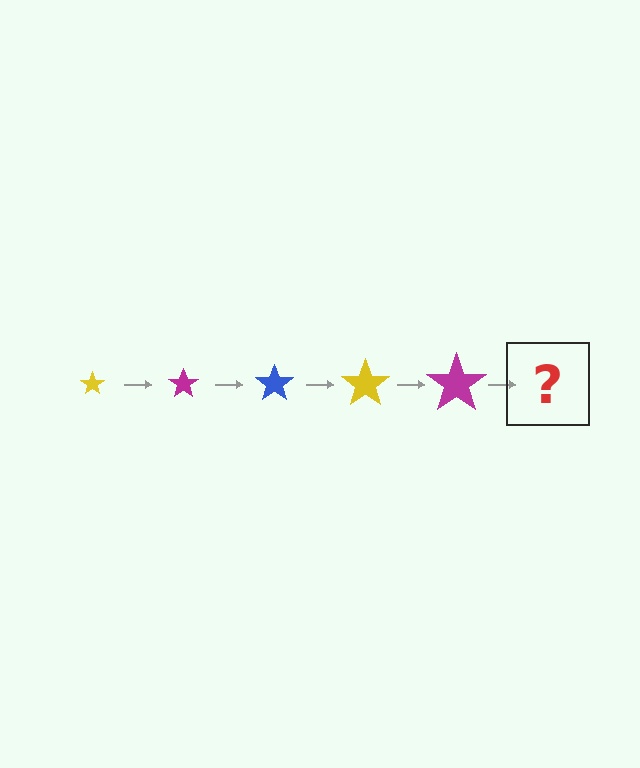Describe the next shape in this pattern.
It should be a blue star, larger than the previous one.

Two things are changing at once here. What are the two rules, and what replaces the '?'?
The two rules are that the star grows larger each step and the color cycles through yellow, magenta, and blue. The '?' should be a blue star, larger than the previous one.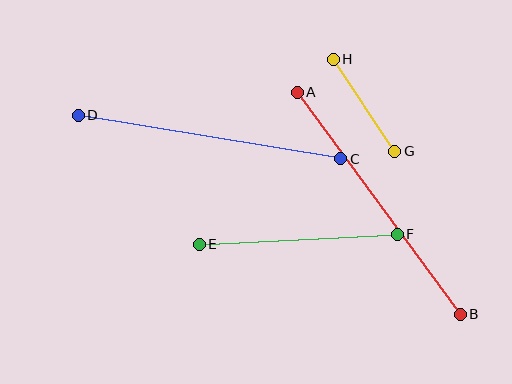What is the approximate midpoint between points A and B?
The midpoint is at approximately (379, 203) pixels.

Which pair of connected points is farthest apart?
Points A and B are farthest apart.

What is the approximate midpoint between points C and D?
The midpoint is at approximately (210, 137) pixels.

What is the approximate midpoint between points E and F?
The midpoint is at approximately (298, 239) pixels.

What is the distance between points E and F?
The distance is approximately 199 pixels.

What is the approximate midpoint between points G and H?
The midpoint is at approximately (364, 105) pixels.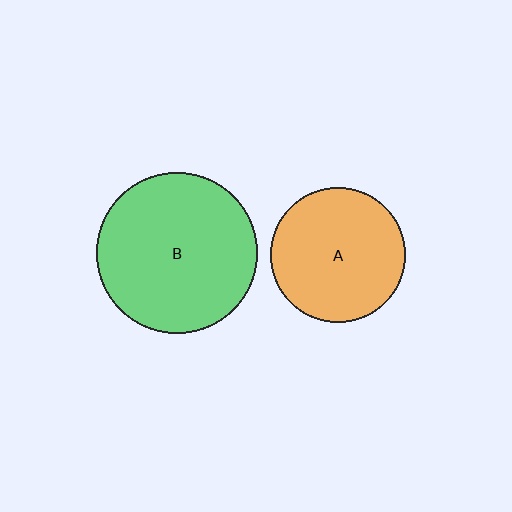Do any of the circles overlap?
No, none of the circles overlap.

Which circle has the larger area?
Circle B (green).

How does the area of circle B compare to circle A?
Approximately 1.4 times.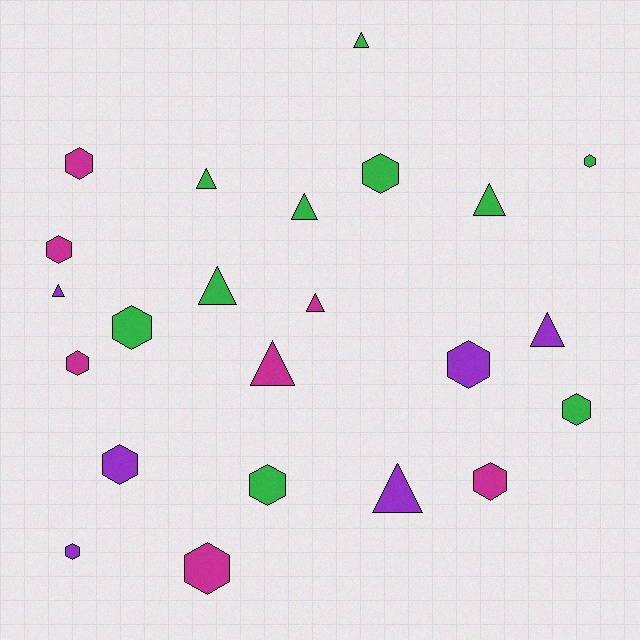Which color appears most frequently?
Green, with 10 objects.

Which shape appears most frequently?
Hexagon, with 13 objects.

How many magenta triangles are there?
There are 2 magenta triangles.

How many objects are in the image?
There are 23 objects.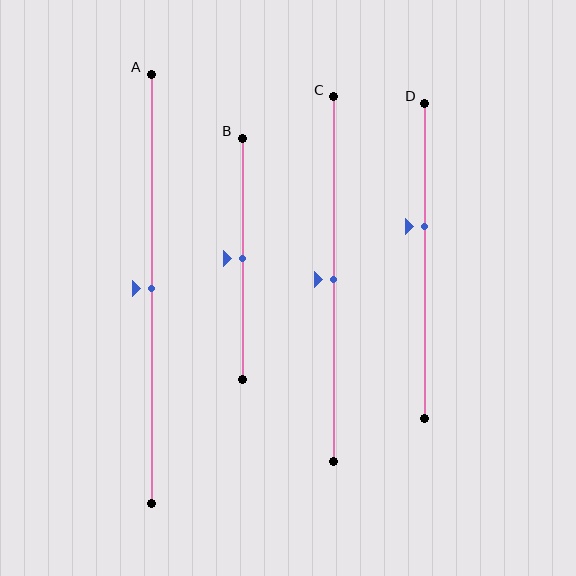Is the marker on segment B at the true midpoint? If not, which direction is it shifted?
Yes, the marker on segment B is at the true midpoint.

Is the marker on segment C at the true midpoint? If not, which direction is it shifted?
Yes, the marker on segment C is at the true midpoint.